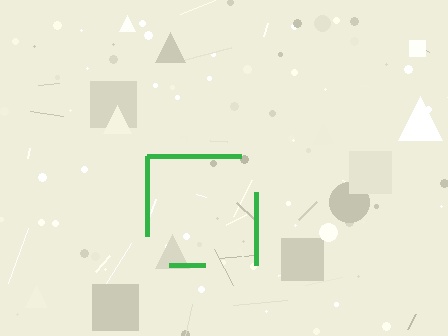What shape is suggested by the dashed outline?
The dashed outline suggests a square.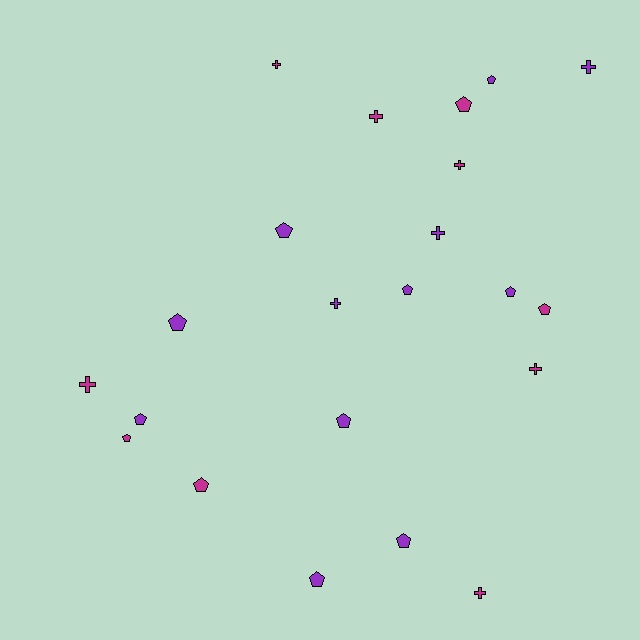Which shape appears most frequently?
Pentagon, with 13 objects.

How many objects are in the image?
There are 22 objects.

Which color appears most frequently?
Purple, with 12 objects.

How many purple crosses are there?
There are 3 purple crosses.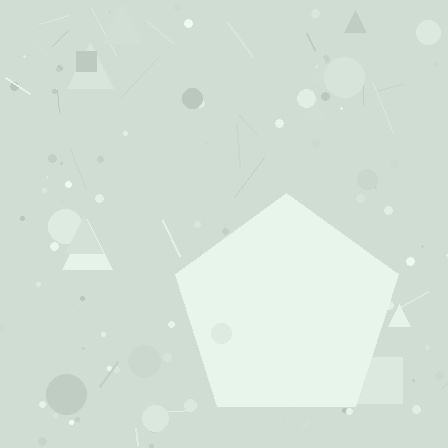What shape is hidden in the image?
A pentagon is hidden in the image.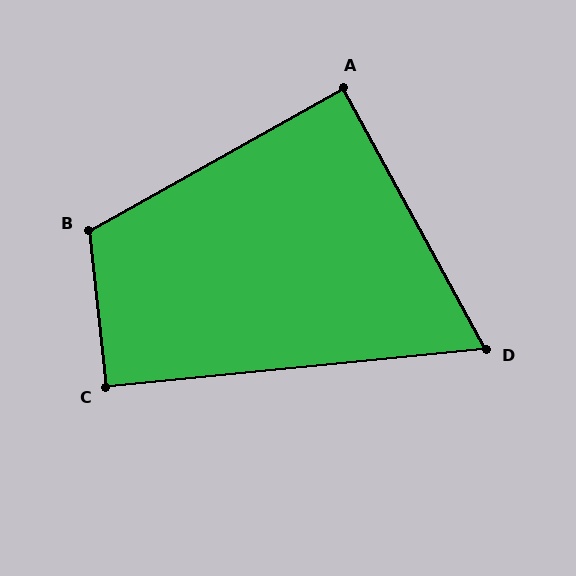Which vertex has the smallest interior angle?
D, at approximately 67 degrees.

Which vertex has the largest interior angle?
B, at approximately 113 degrees.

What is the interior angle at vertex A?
Approximately 89 degrees (approximately right).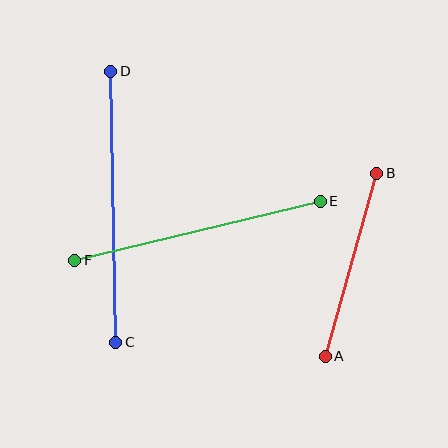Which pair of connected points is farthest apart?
Points C and D are farthest apart.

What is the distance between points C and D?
The distance is approximately 271 pixels.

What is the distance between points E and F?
The distance is approximately 253 pixels.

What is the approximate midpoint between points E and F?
The midpoint is at approximately (198, 231) pixels.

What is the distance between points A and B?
The distance is approximately 190 pixels.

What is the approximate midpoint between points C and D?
The midpoint is at approximately (113, 207) pixels.